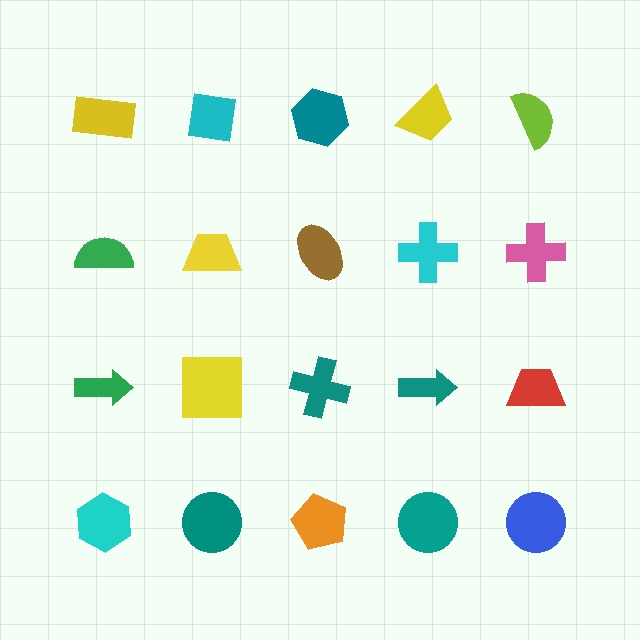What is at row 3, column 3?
A teal cross.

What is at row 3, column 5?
A red trapezoid.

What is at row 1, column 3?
A teal hexagon.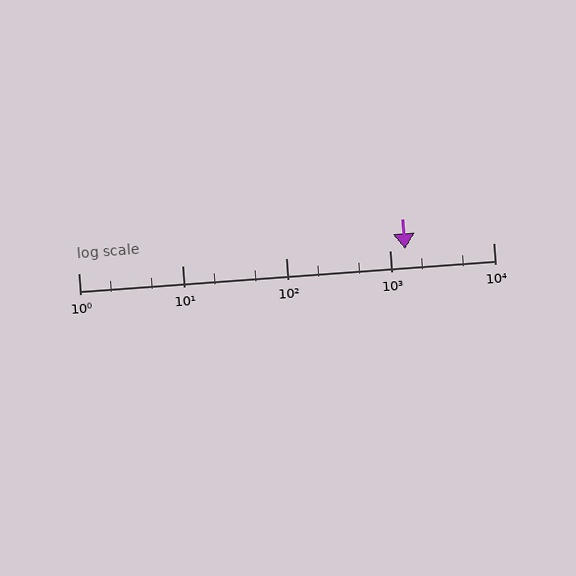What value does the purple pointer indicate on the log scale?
The pointer indicates approximately 1400.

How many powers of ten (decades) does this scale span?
The scale spans 4 decades, from 1 to 10000.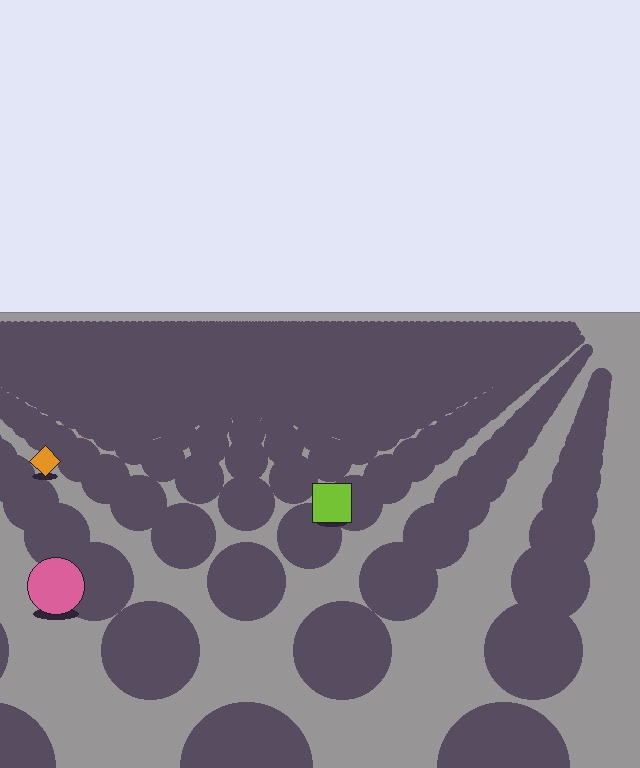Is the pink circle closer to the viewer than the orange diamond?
Yes. The pink circle is closer — you can tell from the texture gradient: the ground texture is coarser near it.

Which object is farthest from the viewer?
The orange diamond is farthest from the viewer. It appears smaller and the ground texture around it is denser.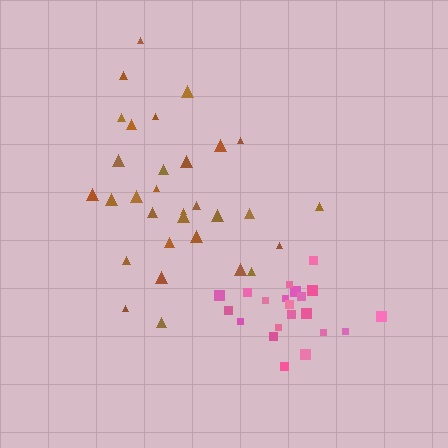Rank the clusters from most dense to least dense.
pink, brown.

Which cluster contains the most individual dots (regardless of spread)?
Brown (32).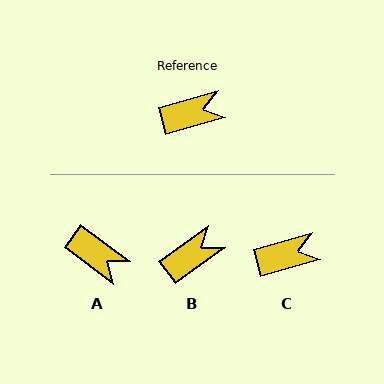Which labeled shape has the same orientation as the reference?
C.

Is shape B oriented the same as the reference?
No, it is off by about 21 degrees.